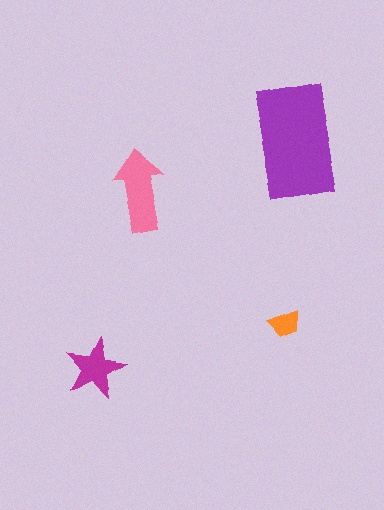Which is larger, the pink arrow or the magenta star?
The pink arrow.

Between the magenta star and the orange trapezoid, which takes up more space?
The magenta star.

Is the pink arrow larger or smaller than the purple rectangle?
Smaller.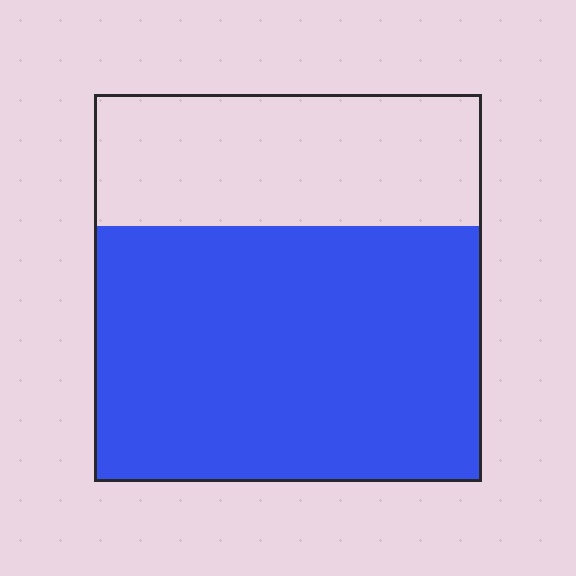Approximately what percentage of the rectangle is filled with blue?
Approximately 65%.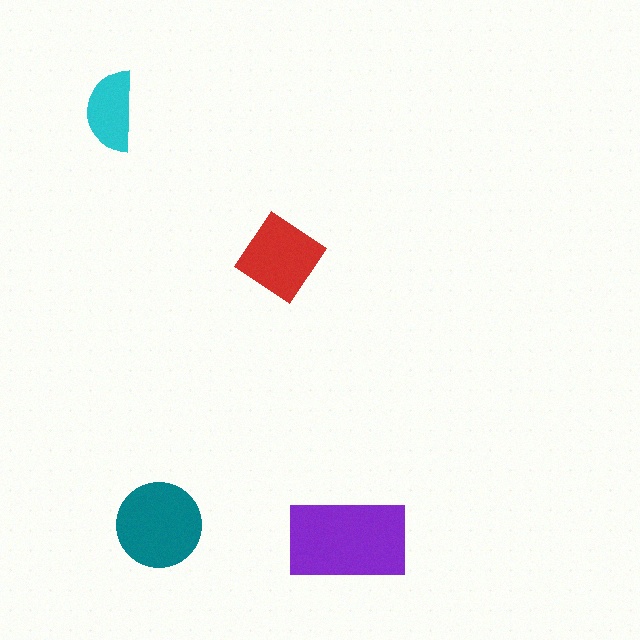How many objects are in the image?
There are 4 objects in the image.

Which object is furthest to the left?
The cyan semicircle is leftmost.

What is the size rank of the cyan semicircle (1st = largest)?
4th.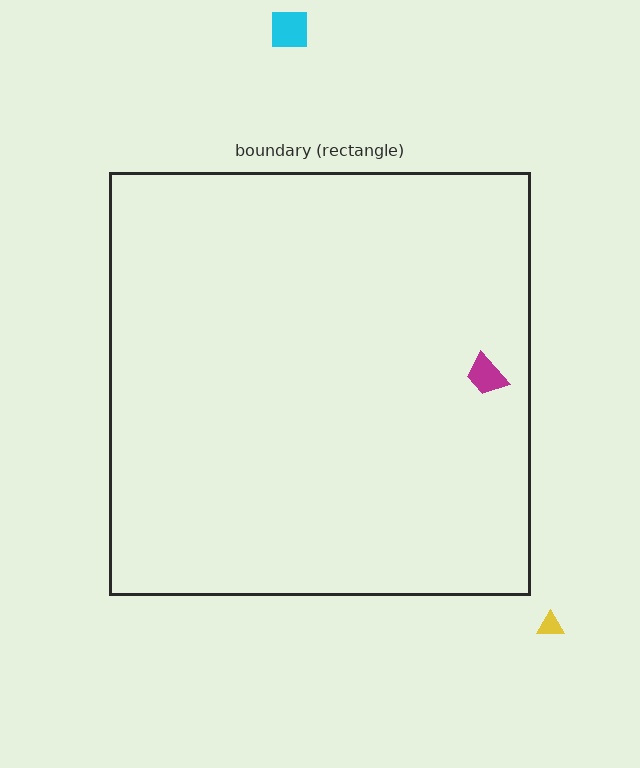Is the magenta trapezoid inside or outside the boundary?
Inside.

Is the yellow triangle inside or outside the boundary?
Outside.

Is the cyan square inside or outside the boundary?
Outside.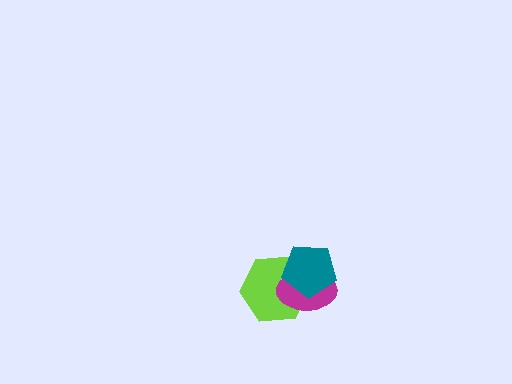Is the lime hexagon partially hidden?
Yes, it is partially covered by another shape.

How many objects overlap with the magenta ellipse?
2 objects overlap with the magenta ellipse.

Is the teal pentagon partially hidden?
No, no other shape covers it.